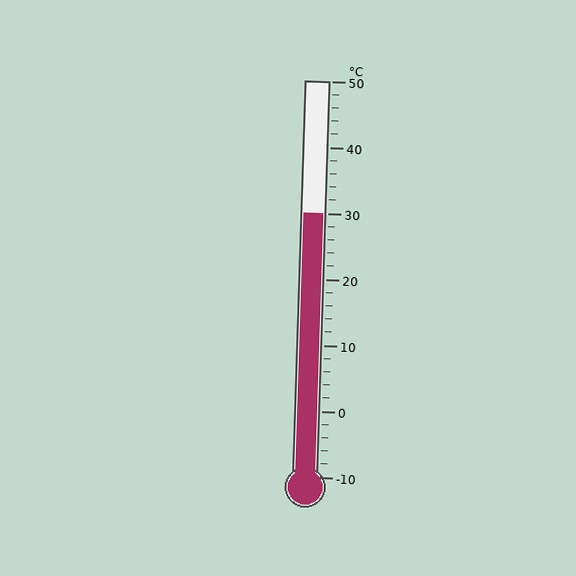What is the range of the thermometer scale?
The thermometer scale ranges from -10°C to 50°C.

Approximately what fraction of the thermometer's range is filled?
The thermometer is filled to approximately 65% of its range.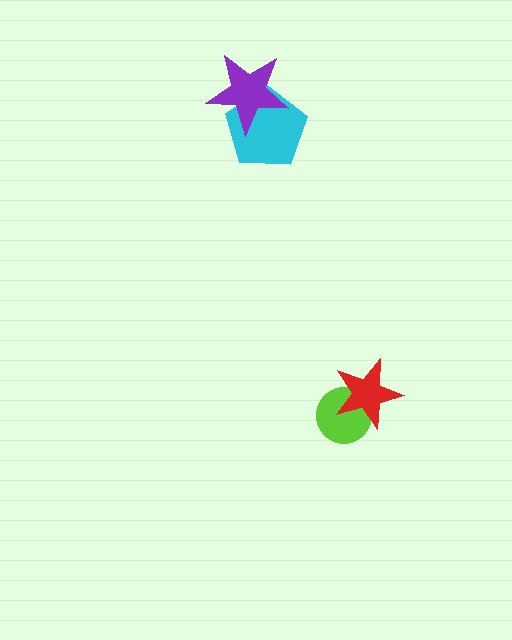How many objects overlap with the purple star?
1 object overlaps with the purple star.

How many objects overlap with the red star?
1 object overlaps with the red star.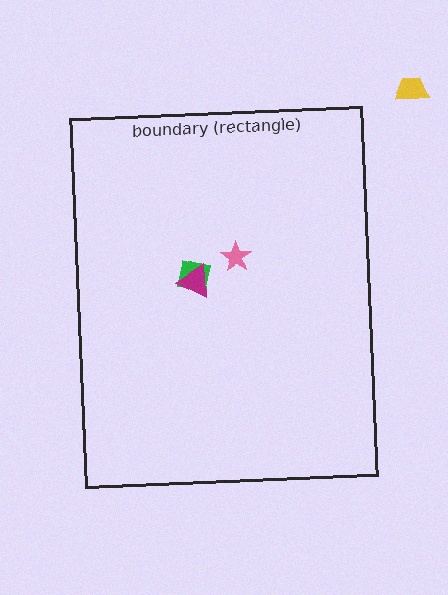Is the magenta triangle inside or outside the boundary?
Inside.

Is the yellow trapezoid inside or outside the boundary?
Outside.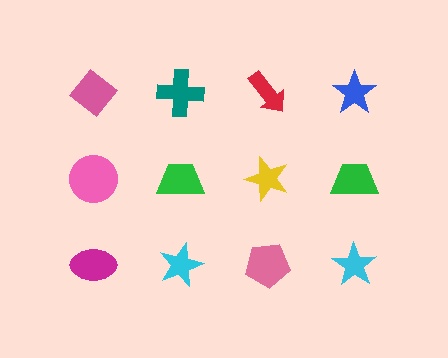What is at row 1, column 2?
A teal cross.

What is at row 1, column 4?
A blue star.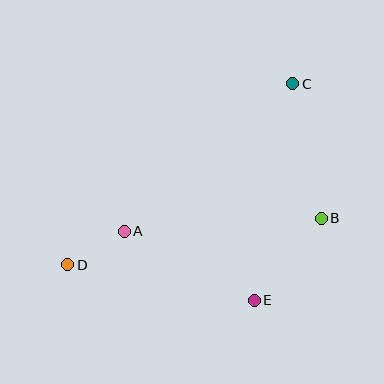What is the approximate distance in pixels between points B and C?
The distance between B and C is approximately 137 pixels.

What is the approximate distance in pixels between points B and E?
The distance between B and E is approximately 106 pixels.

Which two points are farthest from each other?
Points C and D are farthest from each other.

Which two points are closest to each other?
Points A and D are closest to each other.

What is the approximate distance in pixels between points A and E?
The distance between A and E is approximately 147 pixels.